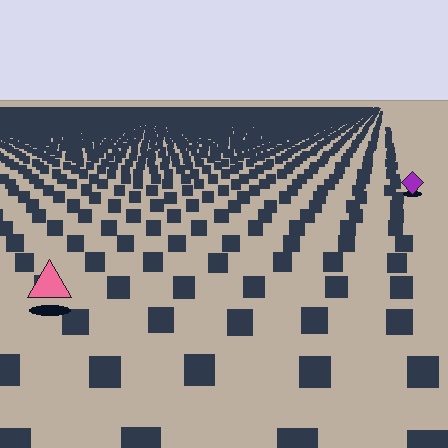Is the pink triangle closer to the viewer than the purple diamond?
Yes. The pink triangle is closer — you can tell from the texture gradient: the ground texture is coarser near it.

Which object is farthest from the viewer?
The purple diamond is farthest from the viewer. It appears smaller and the ground texture around it is denser.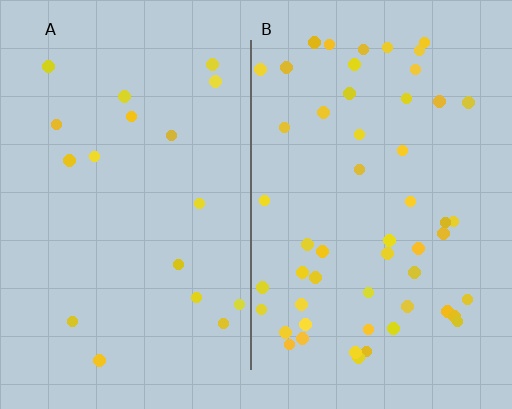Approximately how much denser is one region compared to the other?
Approximately 3.0× — region B over region A.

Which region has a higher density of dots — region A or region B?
B (the right).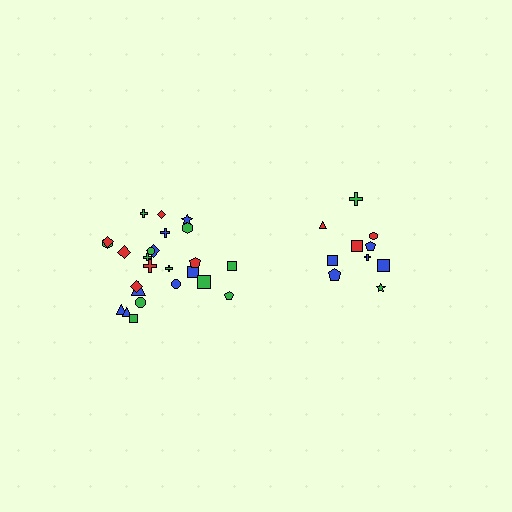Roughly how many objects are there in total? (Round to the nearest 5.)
Roughly 35 objects in total.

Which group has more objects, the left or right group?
The left group.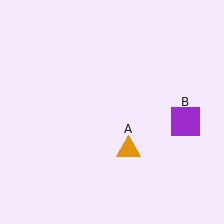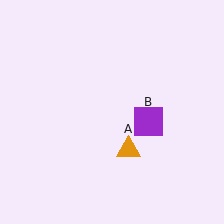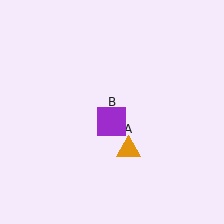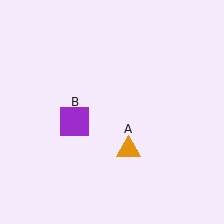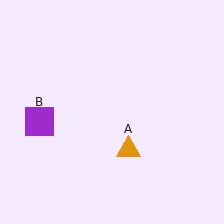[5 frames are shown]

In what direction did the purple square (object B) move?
The purple square (object B) moved left.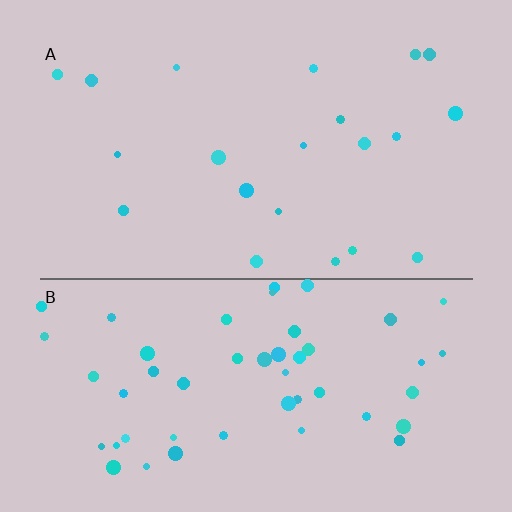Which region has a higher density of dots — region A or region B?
B (the bottom).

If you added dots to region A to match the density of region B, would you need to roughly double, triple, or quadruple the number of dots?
Approximately double.